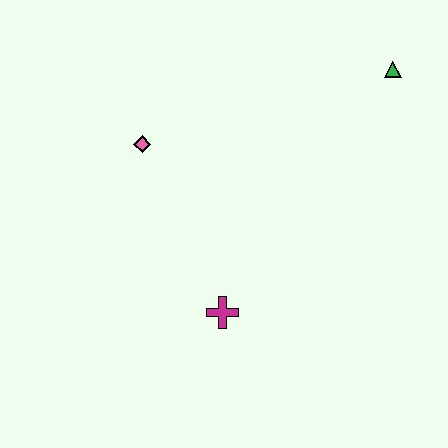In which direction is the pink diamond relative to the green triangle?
The pink diamond is to the left of the green triangle.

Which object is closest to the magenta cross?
The pink diamond is closest to the magenta cross.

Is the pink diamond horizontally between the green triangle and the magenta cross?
No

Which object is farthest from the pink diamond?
The green triangle is farthest from the pink diamond.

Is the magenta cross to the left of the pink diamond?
No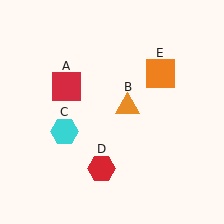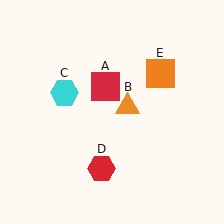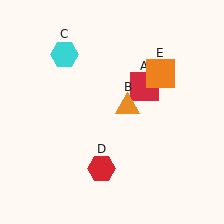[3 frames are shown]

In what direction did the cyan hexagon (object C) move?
The cyan hexagon (object C) moved up.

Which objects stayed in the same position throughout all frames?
Orange triangle (object B) and red hexagon (object D) and orange square (object E) remained stationary.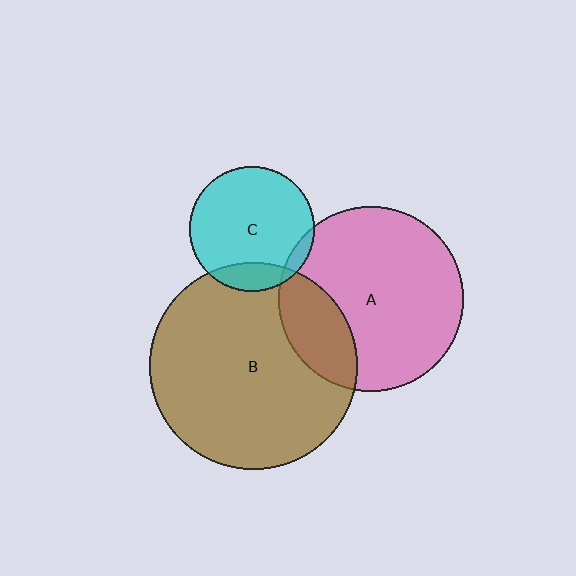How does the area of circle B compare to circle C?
Approximately 2.8 times.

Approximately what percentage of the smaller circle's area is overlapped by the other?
Approximately 20%.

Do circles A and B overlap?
Yes.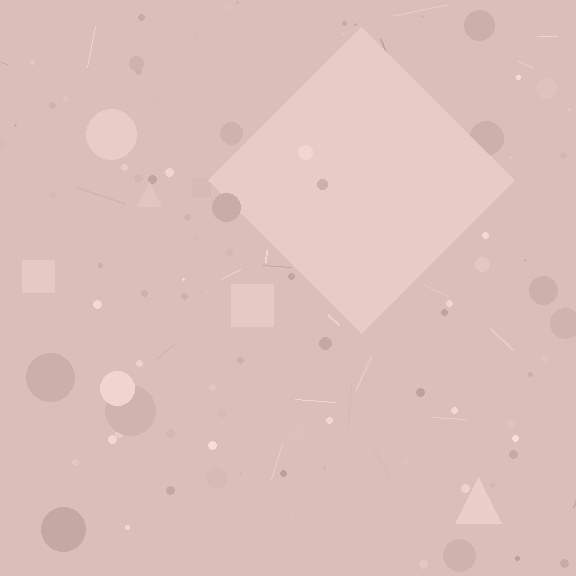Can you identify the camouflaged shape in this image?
The camouflaged shape is a diamond.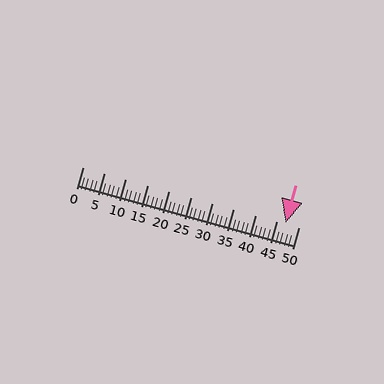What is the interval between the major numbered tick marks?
The major tick marks are spaced 5 units apart.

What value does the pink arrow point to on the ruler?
The pink arrow points to approximately 47.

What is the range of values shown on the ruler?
The ruler shows values from 0 to 50.